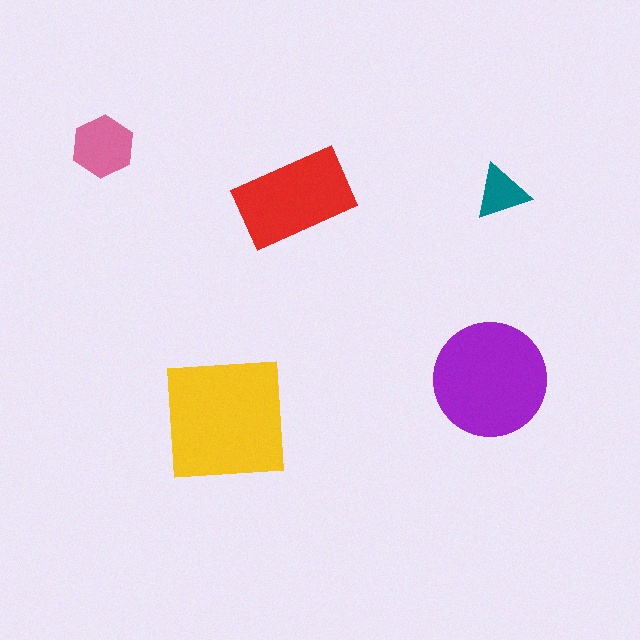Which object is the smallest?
The teal triangle.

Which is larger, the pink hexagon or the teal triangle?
The pink hexagon.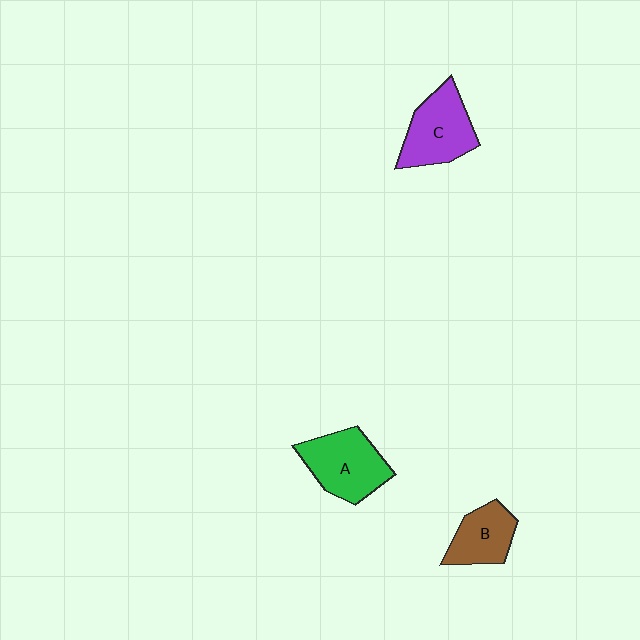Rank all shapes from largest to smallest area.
From largest to smallest: A (green), C (purple), B (brown).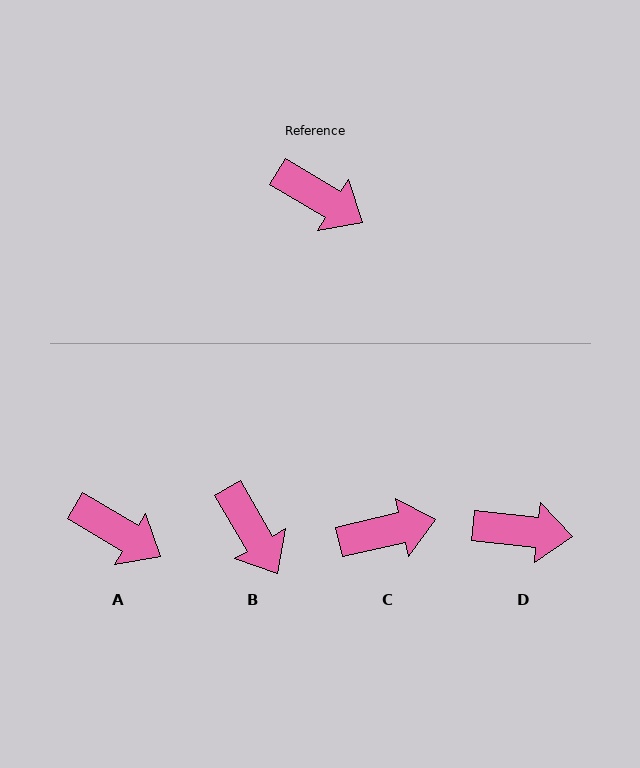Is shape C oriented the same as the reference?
No, it is off by about 44 degrees.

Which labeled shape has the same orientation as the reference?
A.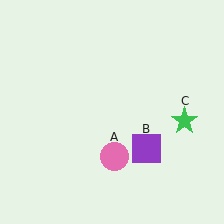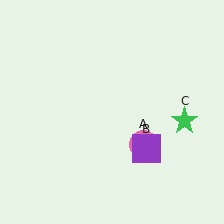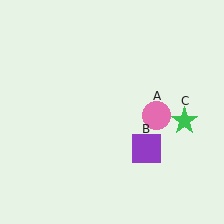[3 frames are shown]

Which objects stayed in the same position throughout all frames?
Purple square (object B) and green star (object C) remained stationary.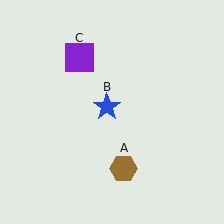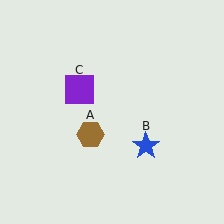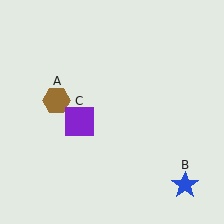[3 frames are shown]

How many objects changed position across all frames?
3 objects changed position: brown hexagon (object A), blue star (object B), purple square (object C).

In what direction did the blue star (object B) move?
The blue star (object B) moved down and to the right.